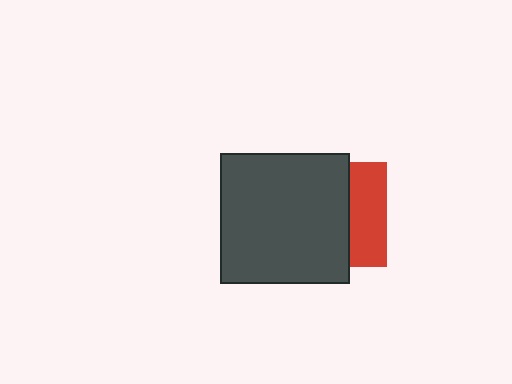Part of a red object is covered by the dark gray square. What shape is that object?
It is a square.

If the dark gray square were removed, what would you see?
You would see the complete red square.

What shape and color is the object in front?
The object in front is a dark gray square.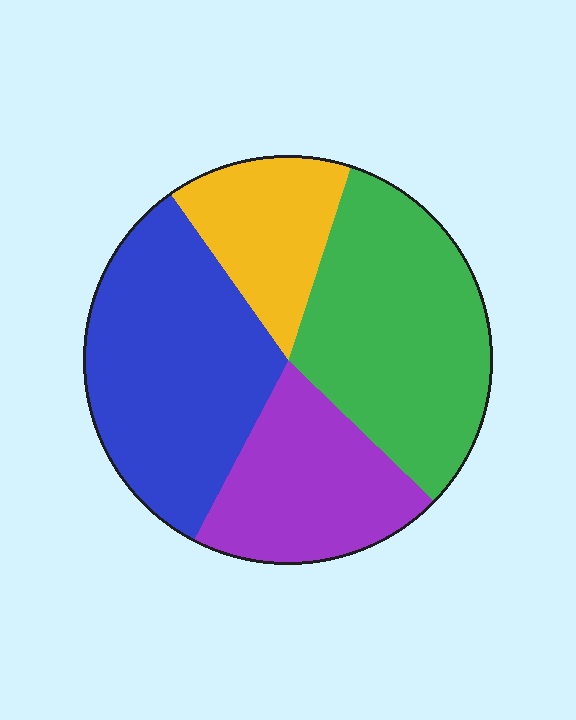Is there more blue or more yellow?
Blue.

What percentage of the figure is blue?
Blue covers about 35% of the figure.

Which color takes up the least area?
Yellow, at roughly 15%.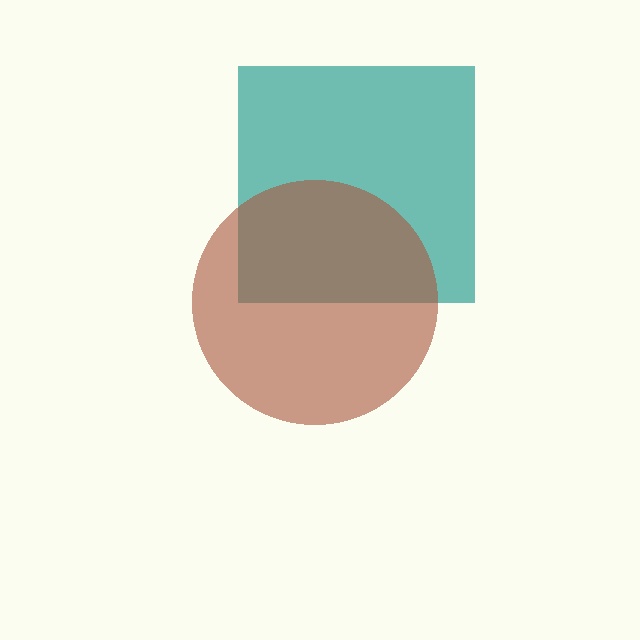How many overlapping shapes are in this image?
There are 2 overlapping shapes in the image.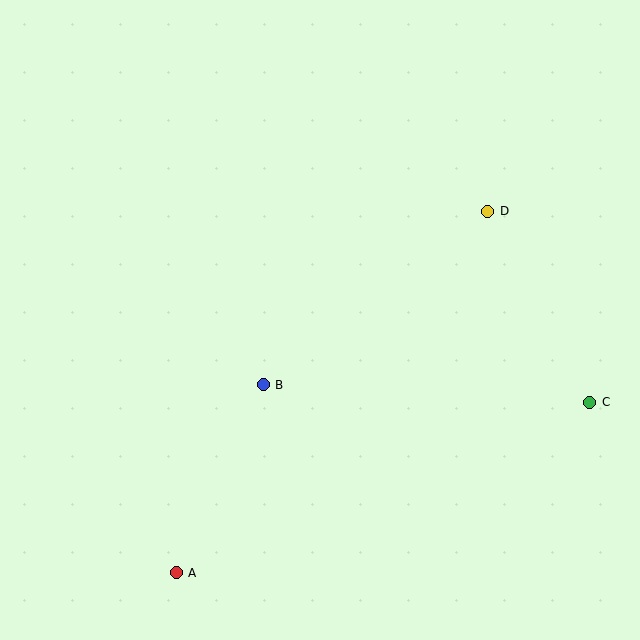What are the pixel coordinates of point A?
Point A is at (176, 573).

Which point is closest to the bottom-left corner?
Point A is closest to the bottom-left corner.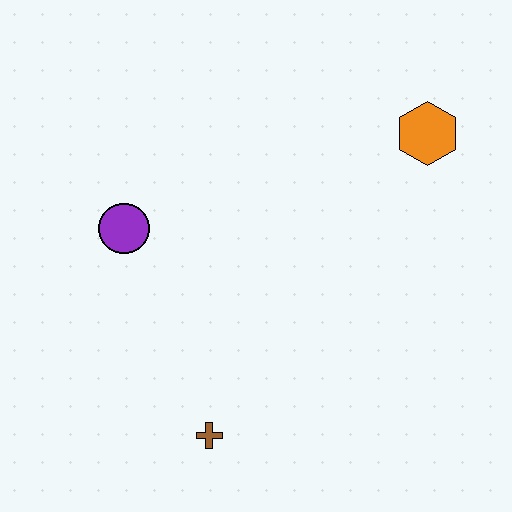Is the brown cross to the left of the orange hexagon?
Yes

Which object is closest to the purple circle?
The brown cross is closest to the purple circle.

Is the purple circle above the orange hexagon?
No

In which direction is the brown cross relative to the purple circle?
The brown cross is below the purple circle.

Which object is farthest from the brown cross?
The orange hexagon is farthest from the brown cross.